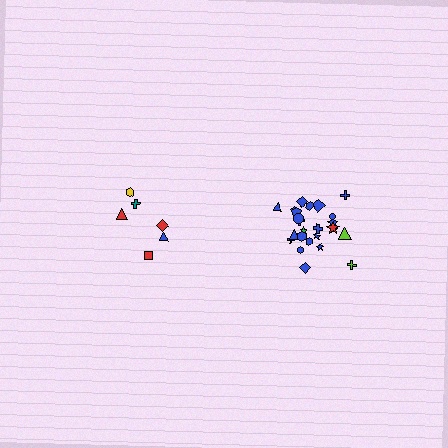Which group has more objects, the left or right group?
The right group.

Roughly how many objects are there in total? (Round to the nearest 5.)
Roughly 30 objects in total.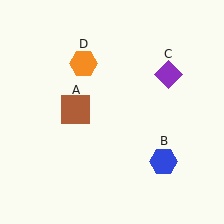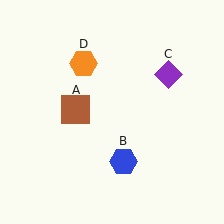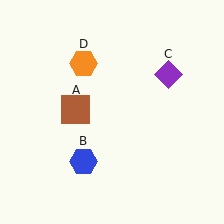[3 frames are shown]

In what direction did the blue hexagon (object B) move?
The blue hexagon (object B) moved left.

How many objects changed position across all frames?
1 object changed position: blue hexagon (object B).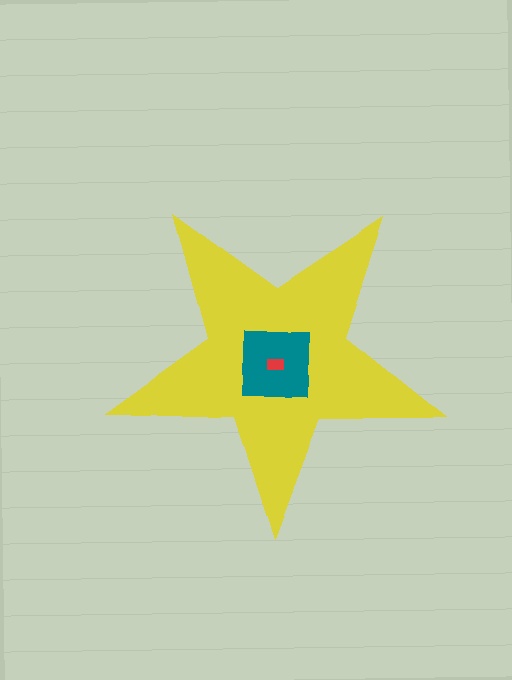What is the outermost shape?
The yellow star.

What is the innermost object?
The red rectangle.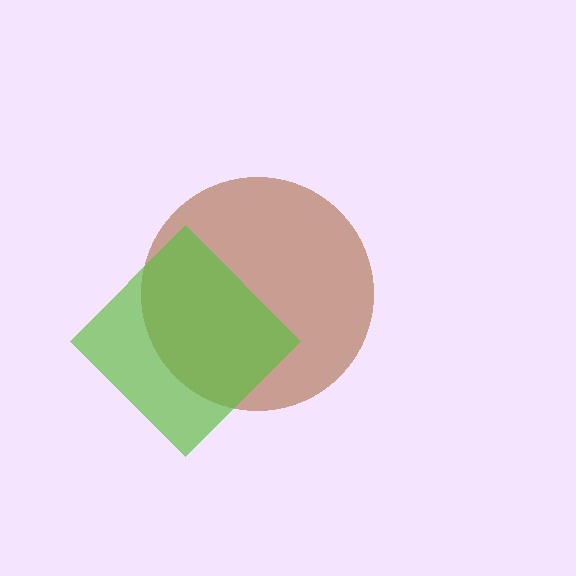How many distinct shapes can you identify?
There are 2 distinct shapes: a brown circle, a lime diamond.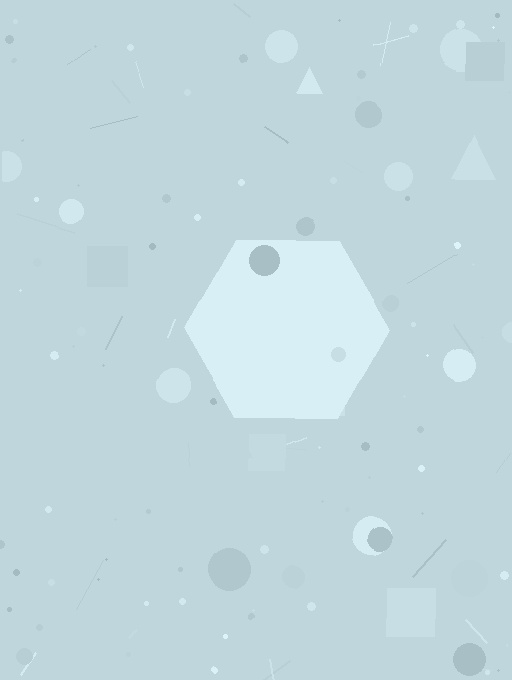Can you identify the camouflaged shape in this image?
The camouflaged shape is a hexagon.